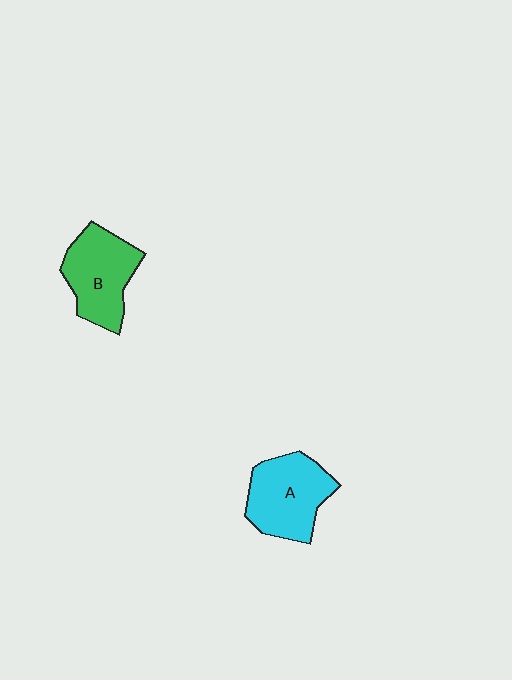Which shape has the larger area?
Shape A (cyan).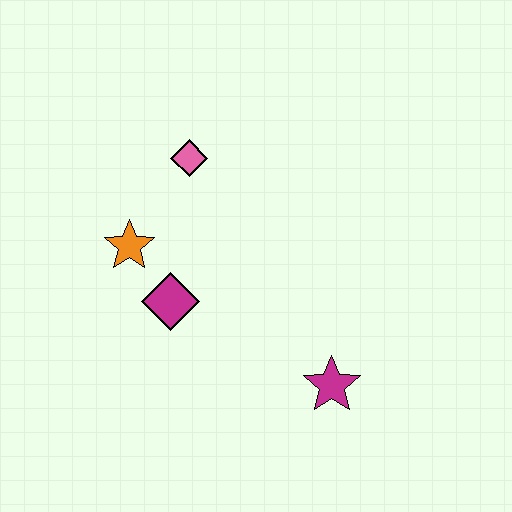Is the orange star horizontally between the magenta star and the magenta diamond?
No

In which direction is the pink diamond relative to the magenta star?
The pink diamond is above the magenta star.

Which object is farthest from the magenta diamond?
The magenta star is farthest from the magenta diamond.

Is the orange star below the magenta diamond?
No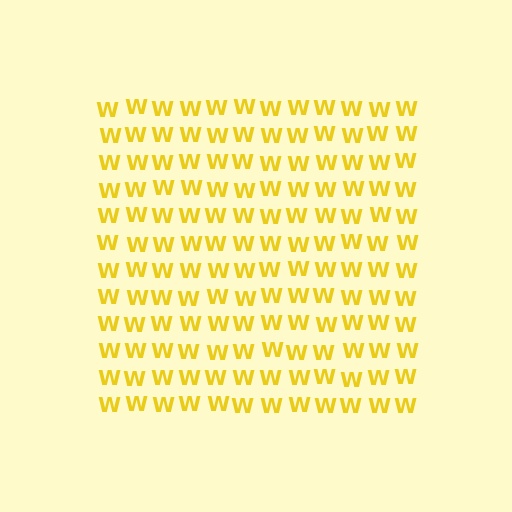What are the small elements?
The small elements are letter W's.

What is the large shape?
The large shape is a square.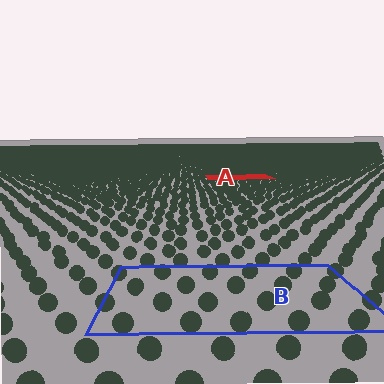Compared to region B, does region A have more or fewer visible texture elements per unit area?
Region A has more texture elements per unit area — they are packed more densely because it is farther away.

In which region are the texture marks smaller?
The texture marks are smaller in region A, because it is farther away.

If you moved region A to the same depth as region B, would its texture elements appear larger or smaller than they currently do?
They would appear larger. At a closer depth, the same texture elements are projected at a bigger on-screen size.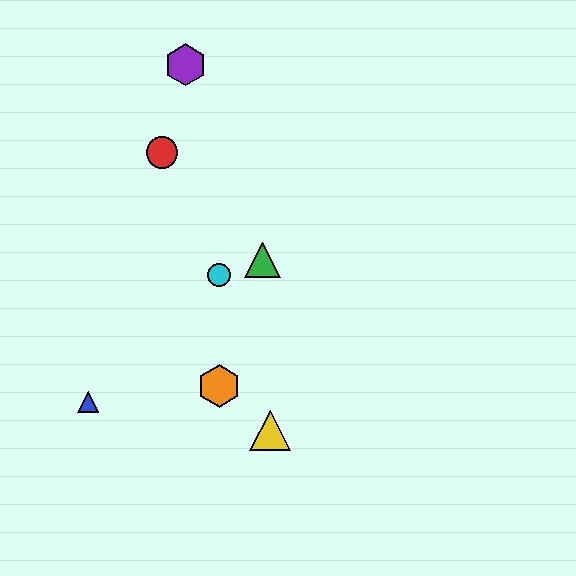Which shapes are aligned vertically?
The orange hexagon, the cyan circle are aligned vertically.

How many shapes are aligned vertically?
2 shapes (the orange hexagon, the cyan circle) are aligned vertically.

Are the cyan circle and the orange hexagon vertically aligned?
Yes, both are at x≈219.